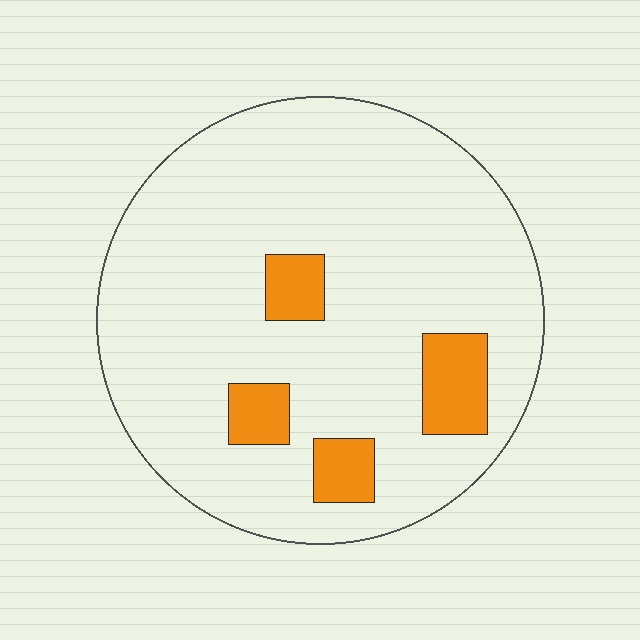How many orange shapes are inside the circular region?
4.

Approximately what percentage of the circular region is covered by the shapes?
Approximately 10%.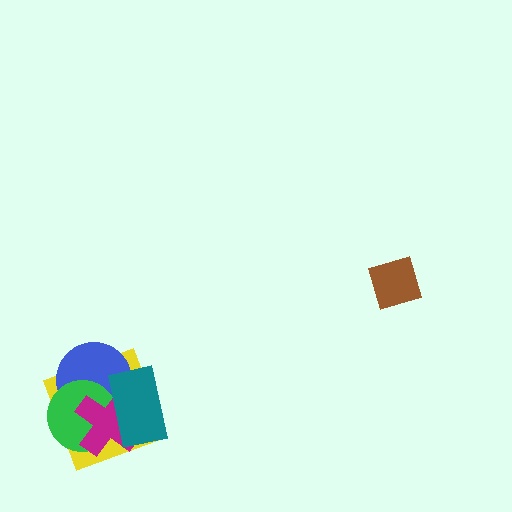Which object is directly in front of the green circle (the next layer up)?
The magenta cross is directly in front of the green circle.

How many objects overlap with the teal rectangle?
4 objects overlap with the teal rectangle.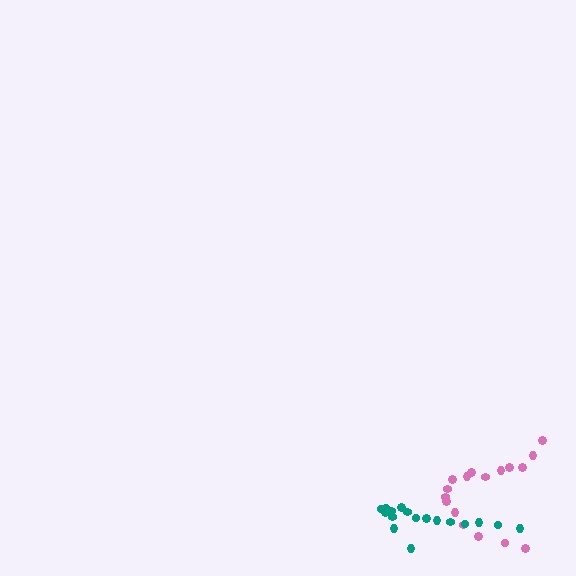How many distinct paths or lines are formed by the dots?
There are 2 distinct paths.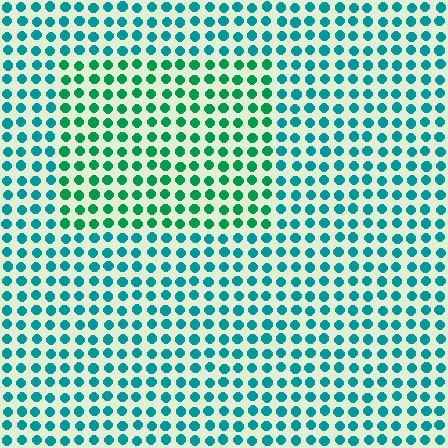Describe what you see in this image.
The image is filled with small teal elements in a uniform arrangement. A rectangle-shaped region is visible where the elements are tinted to a slightly different hue, forming a subtle color boundary.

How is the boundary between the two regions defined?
The boundary is defined purely by a slight shift in hue (about 33 degrees). Spacing, size, and orientation are identical on both sides.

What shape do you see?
I see a rectangle.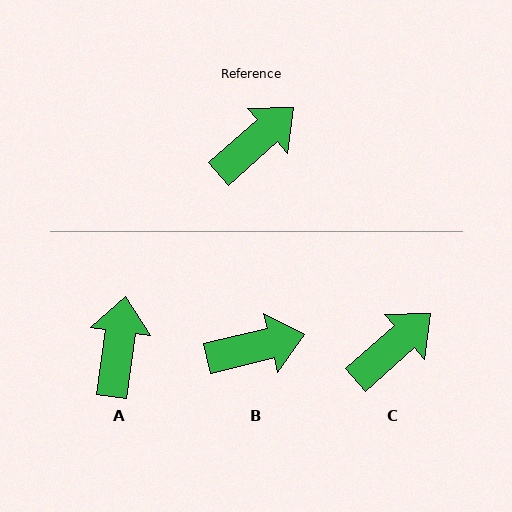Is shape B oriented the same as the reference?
No, it is off by about 28 degrees.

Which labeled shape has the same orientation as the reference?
C.